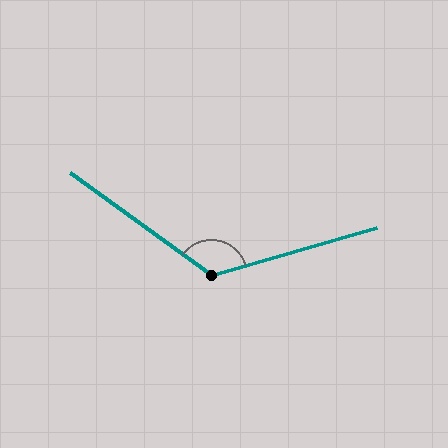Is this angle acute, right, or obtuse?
It is obtuse.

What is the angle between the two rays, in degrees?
Approximately 128 degrees.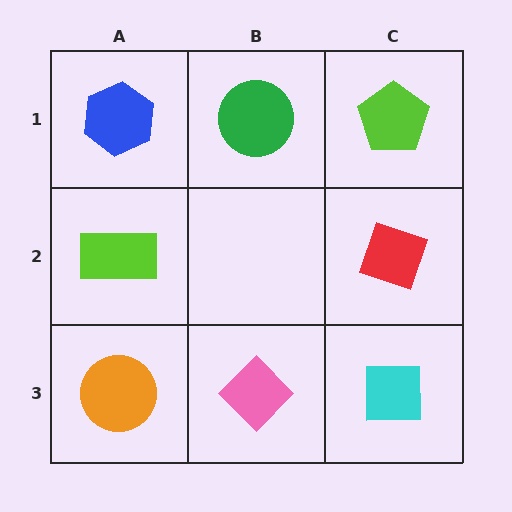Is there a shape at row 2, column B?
No, that cell is empty.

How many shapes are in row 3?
3 shapes.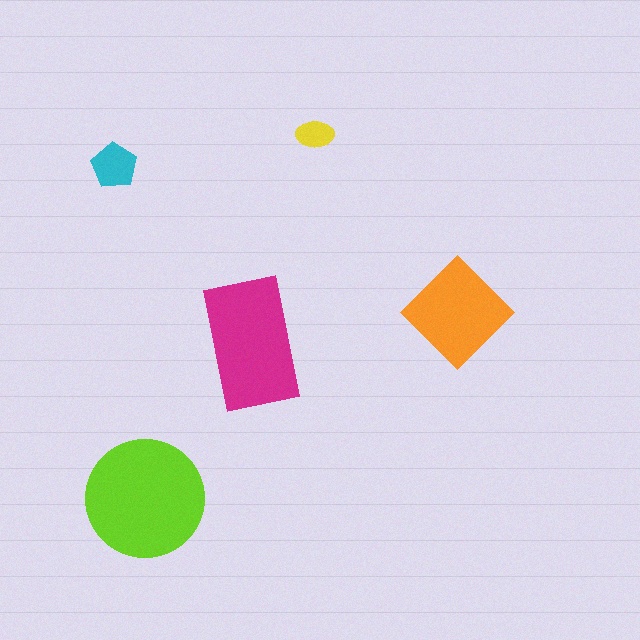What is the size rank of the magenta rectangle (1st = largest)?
2nd.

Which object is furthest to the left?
The cyan pentagon is leftmost.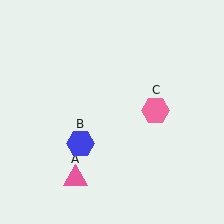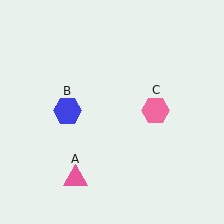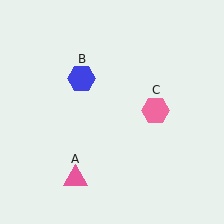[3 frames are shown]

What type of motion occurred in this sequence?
The blue hexagon (object B) rotated clockwise around the center of the scene.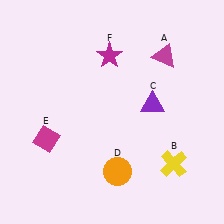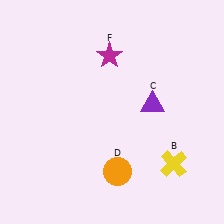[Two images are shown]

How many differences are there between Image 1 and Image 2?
There are 2 differences between the two images.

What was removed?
The magenta triangle (A), the magenta diamond (E) were removed in Image 2.